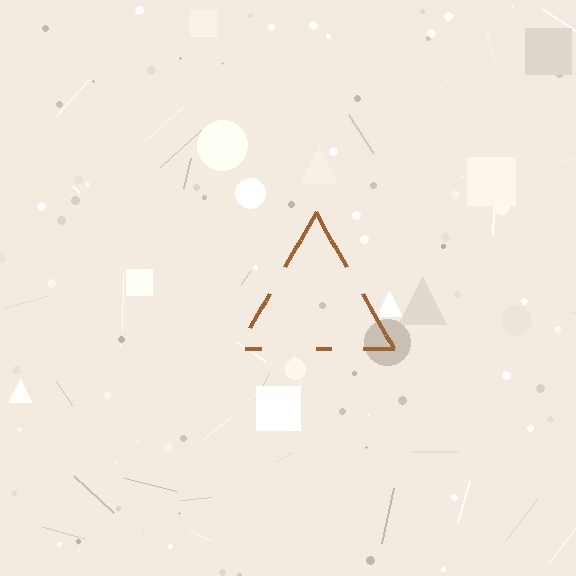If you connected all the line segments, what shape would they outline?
They would outline a triangle.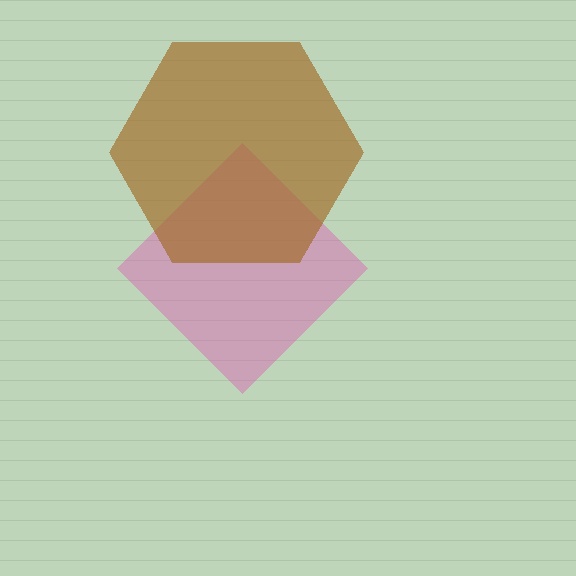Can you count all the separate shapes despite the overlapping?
Yes, there are 2 separate shapes.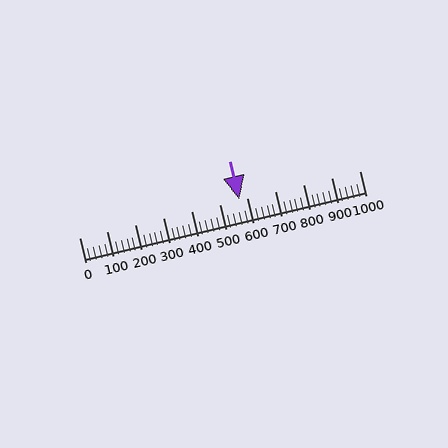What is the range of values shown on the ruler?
The ruler shows values from 0 to 1000.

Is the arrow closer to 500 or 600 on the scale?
The arrow is closer to 600.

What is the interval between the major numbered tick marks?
The major tick marks are spaced 100 units apart.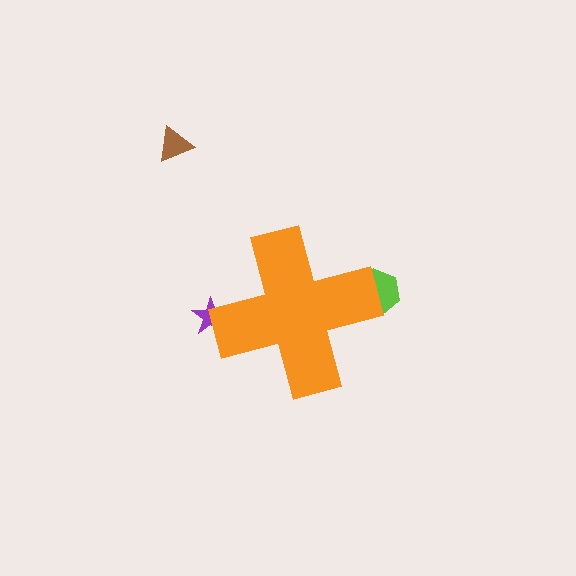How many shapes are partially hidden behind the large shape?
2 shapes are partially hidden.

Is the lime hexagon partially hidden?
Yes, the lime hexagon is partially hidden behind the orange cross.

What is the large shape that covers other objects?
An orange cross.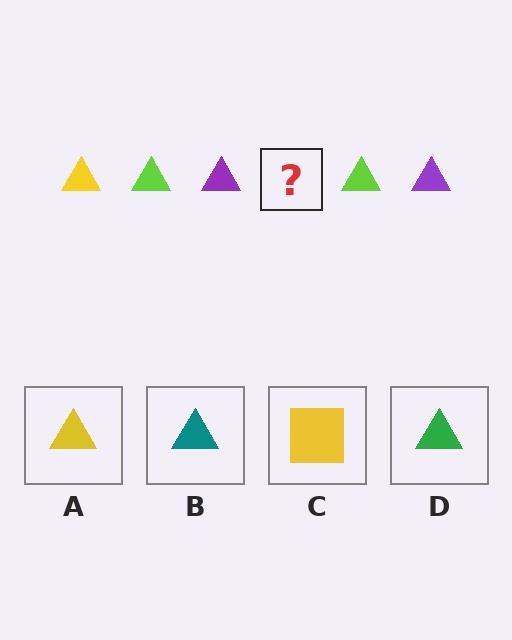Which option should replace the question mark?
Option A.